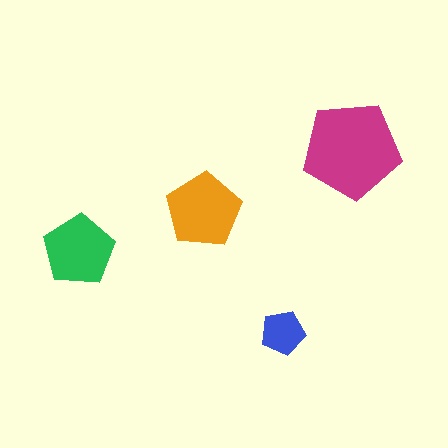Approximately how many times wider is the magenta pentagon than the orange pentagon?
About 1.5 times wider.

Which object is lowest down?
The blue pentagon is bottommost.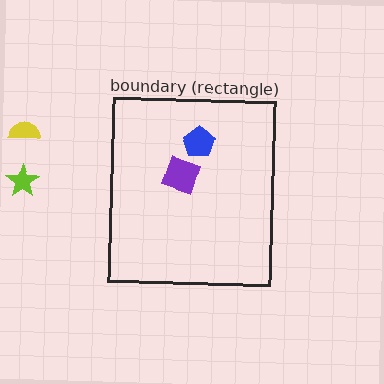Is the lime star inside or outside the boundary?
Outside.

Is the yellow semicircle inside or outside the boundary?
Outside.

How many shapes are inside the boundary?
2 inside, 2 outside.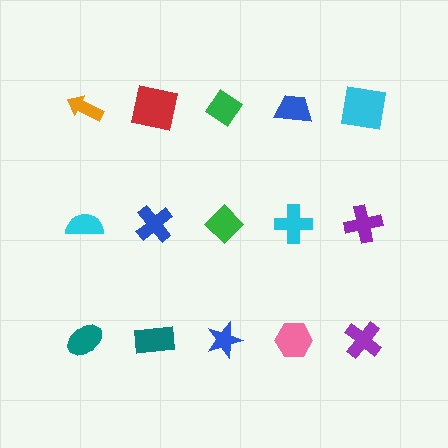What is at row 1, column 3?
A green diamond.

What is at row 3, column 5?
A purple cross.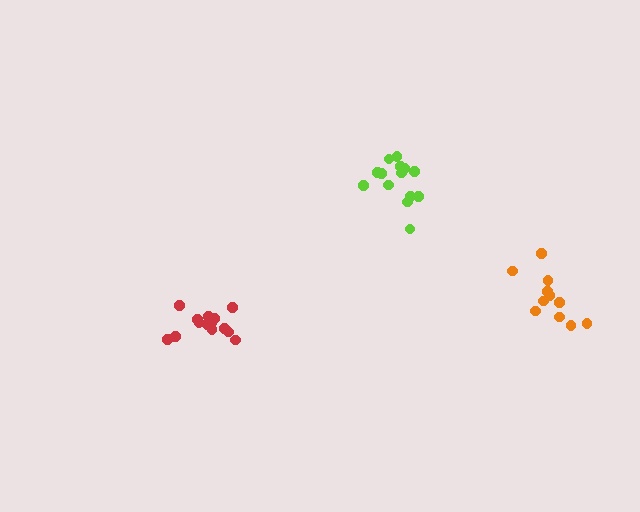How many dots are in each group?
Group 1: 11 dots, Group 2: 14 dots, Group 3: 14 dots (39 total).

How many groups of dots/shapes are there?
There are 3 groups.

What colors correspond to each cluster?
The clusters are colored: orange, lime, red.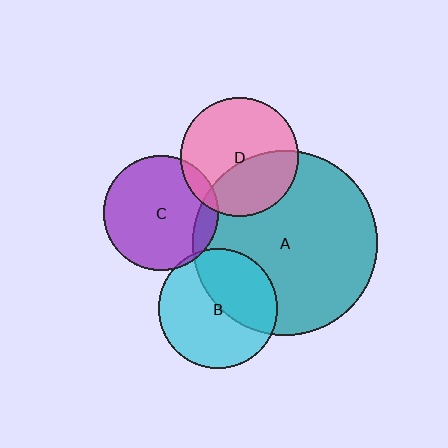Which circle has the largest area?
Circle A (teal).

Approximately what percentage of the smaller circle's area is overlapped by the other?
Approximately 10%.